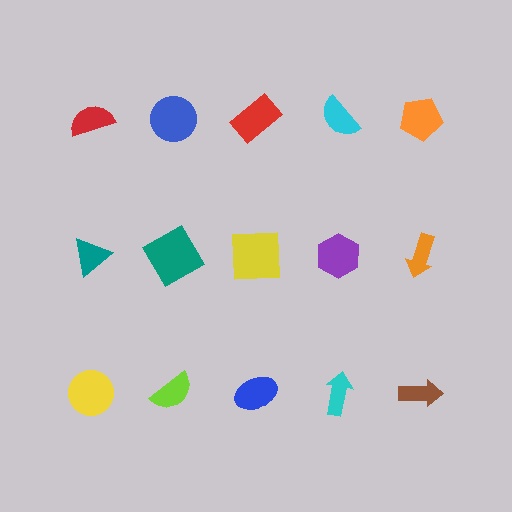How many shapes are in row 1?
5 shapes.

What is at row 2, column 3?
A yellow square.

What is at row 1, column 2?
A blue circle.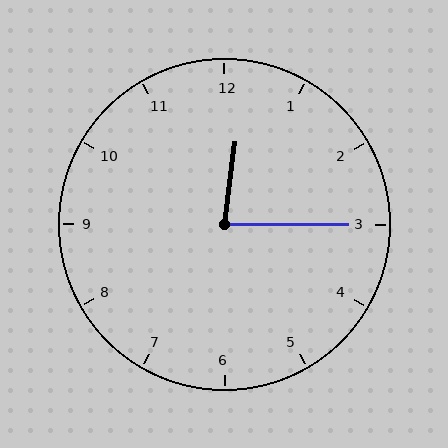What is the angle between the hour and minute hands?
Approximately 82 degrees.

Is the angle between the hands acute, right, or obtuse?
It is acute.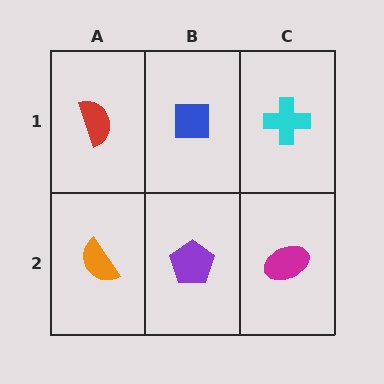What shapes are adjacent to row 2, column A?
A red semicircle (row 1, column A), a purple pentagon (row 2, column B).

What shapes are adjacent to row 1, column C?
A magenta ellipse (row 2, column C), a blue square (row 1, column B).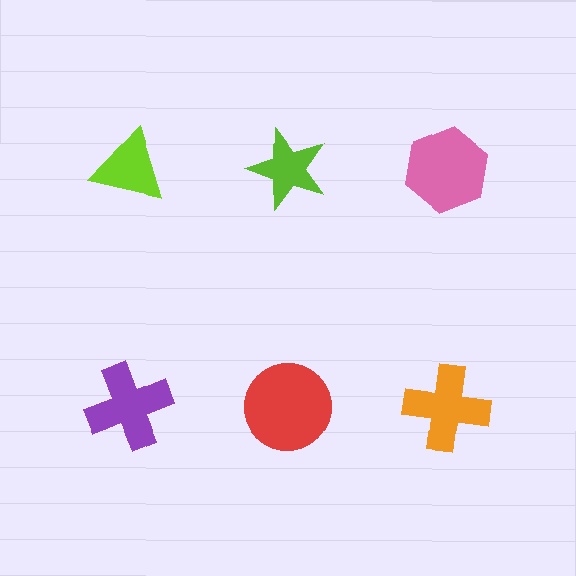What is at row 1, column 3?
A pink hexagon.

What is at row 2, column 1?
A purple cross.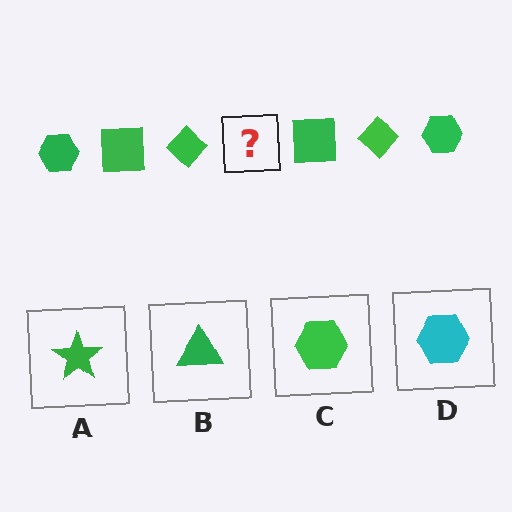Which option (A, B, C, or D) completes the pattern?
C.